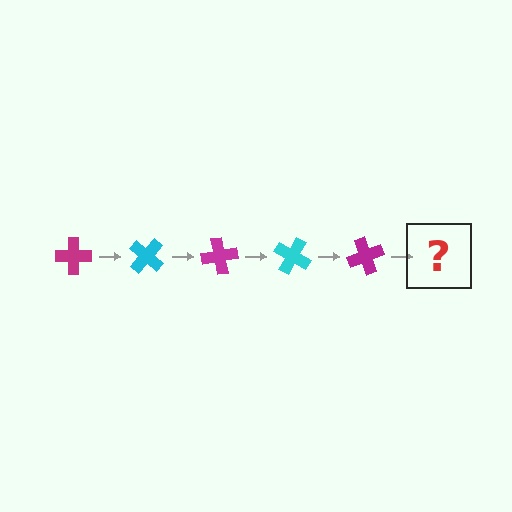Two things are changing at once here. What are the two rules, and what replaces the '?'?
The two rules are that it rotates 40 degrees each step and the color cycles through magenta and cyan. The '?' should be a cyan cross, rotated 200 degrees from the start.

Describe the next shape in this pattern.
It should be a cyan cross, rotated 200 degrees from the start.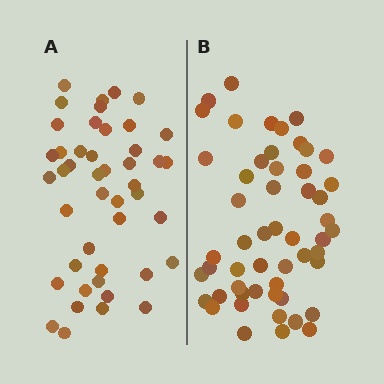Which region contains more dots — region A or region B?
Region B (the right region) has more dots.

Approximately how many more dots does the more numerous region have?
Region B has roughly 8 or so more dots than region A.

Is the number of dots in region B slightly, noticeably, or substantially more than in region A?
Region B has only slightly more — the two regions are fairly close. The ratio is roughly 1.2 to 1.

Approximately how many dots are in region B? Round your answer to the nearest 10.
About 50 dots. (The exact count is 53, which rounds to 50.)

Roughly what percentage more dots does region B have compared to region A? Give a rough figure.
About 20% more.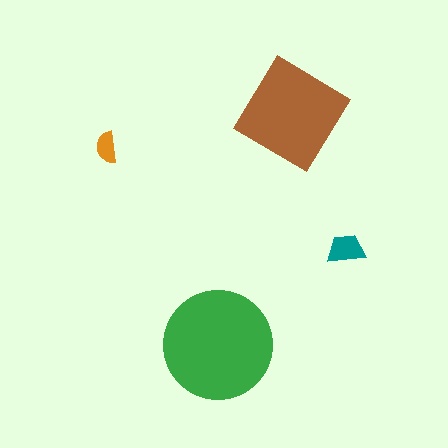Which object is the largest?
The green circle.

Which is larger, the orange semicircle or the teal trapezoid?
The teal trapezoid.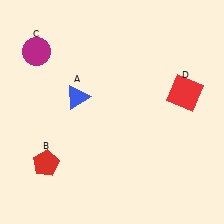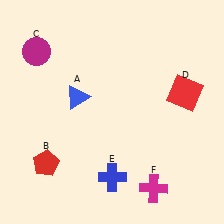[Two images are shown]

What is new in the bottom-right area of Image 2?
A magenta cross (F) was added in the bottom-right area of Image 2.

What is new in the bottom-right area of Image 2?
A blue cross (E) was added in the bottom-right area of Image 2.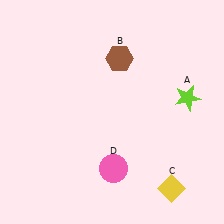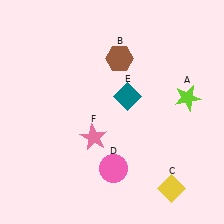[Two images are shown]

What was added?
A teal diamond (E), a pink star (F) were added in Image 2.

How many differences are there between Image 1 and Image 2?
There are 2 differences between the two images.